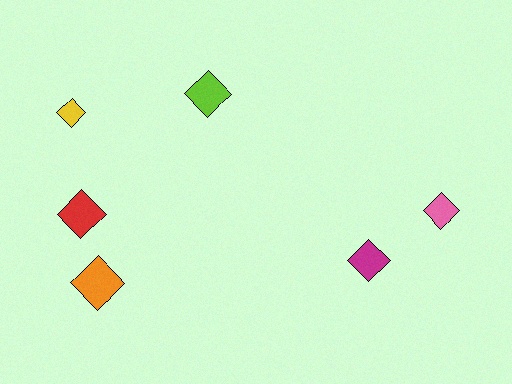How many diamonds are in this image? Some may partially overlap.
There are 6 diamonds.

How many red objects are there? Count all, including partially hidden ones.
There is 1 red object.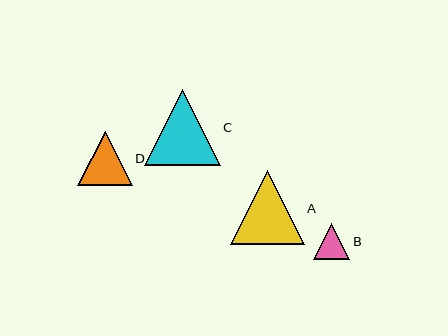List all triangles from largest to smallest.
From largest to smallest: C, A, D, B.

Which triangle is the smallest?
Triangle B is the smallest with a size of approximately 36 pixels.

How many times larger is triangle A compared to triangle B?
Triangle A is approximately 2.0 times the size of triangle B.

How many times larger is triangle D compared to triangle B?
Triangle D is approximately 1.5 times the size of triangle B.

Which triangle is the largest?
Triangle C is the largest with a size of approximately 76 pixels.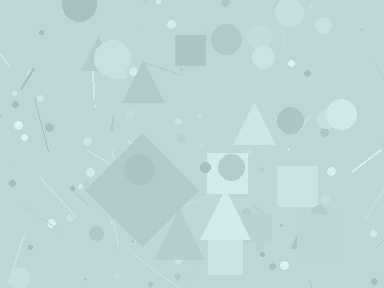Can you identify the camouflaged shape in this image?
The camouflaged shape is a diamond.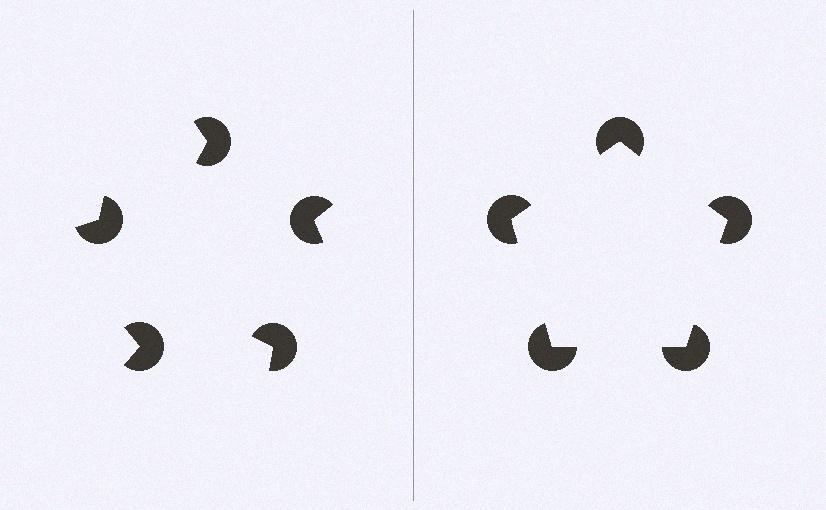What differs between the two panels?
The pac-man discs are positioned identically on both sides; only the wedge orientations differ. On the right they align to a pentagon; on the left they are misaligned.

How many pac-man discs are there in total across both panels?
10 — 5 on each side.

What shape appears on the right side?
An illusory pentagon.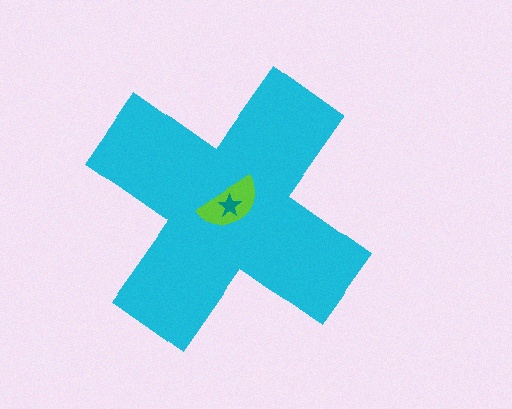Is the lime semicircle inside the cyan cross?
Yes.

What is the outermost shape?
The cyan cross.